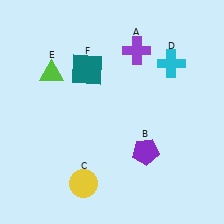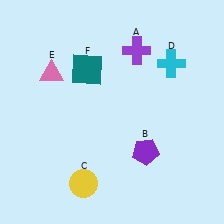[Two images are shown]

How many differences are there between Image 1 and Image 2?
There is 1 difference between the two images.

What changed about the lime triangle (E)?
In Image 1, E is lime. In Image 2, it changed to pink.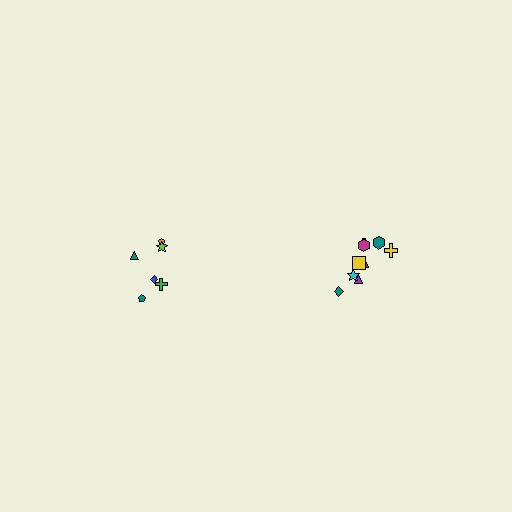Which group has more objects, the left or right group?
The right group.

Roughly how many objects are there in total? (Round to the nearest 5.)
Roughly 15 objects in total.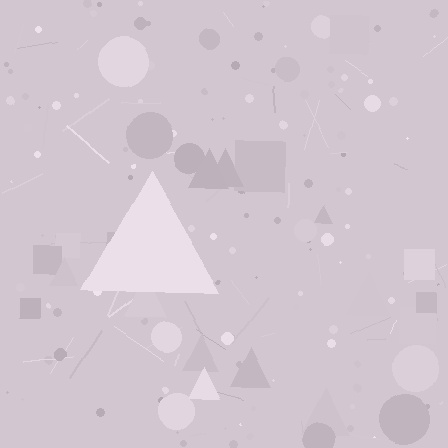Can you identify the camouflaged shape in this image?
The camouflaged shape is a triangle.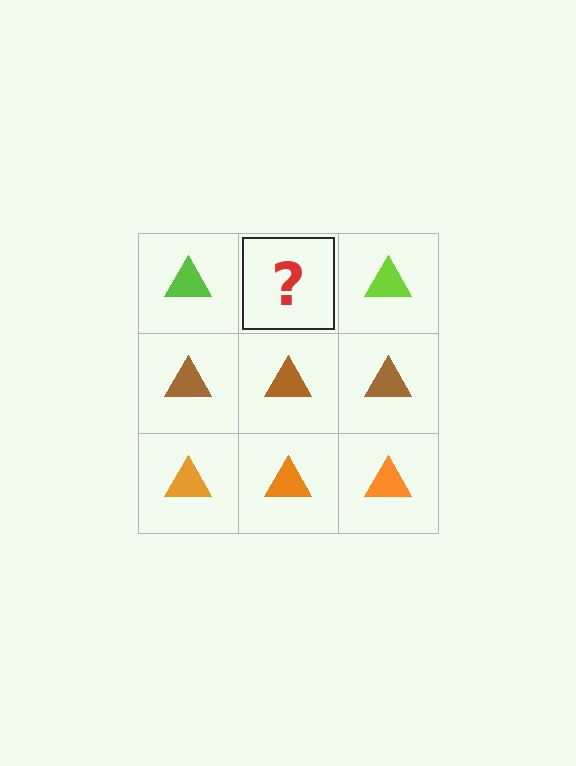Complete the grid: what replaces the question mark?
The question mark should be replaced with a lime triangle.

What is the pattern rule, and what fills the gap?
The rule is that each row has a consistent color. The gap should be filled with a lime triangle.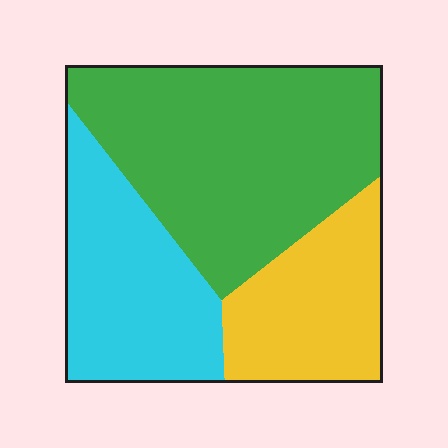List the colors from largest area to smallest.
From largest to smallest: green, cyan, yellow.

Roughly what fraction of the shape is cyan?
Cyan takes up about one quarter (1/4) of the shape.